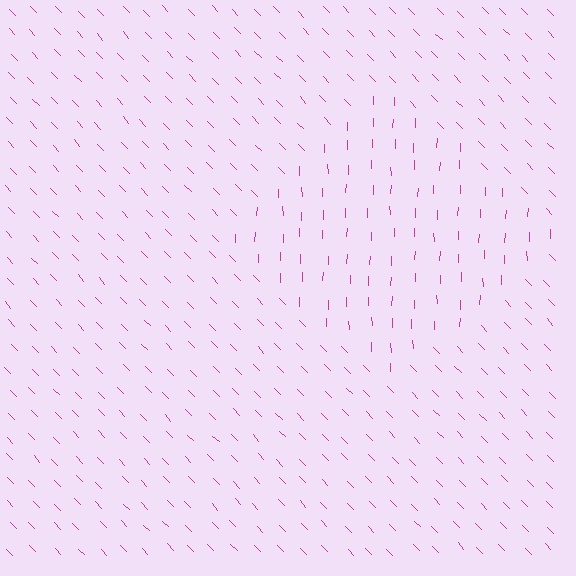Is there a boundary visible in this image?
Yes, there is a texture boundary formed by a change in line orientation.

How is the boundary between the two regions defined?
The boundary is defined purely by a change in line orientation (approximately 45 degrees difference). All lines are the same color and thickness.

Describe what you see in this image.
The image is filled with small magenta line segments. A diamond region in the image has lines oriented differently from the surrounding lines, creating a visible texture boundary.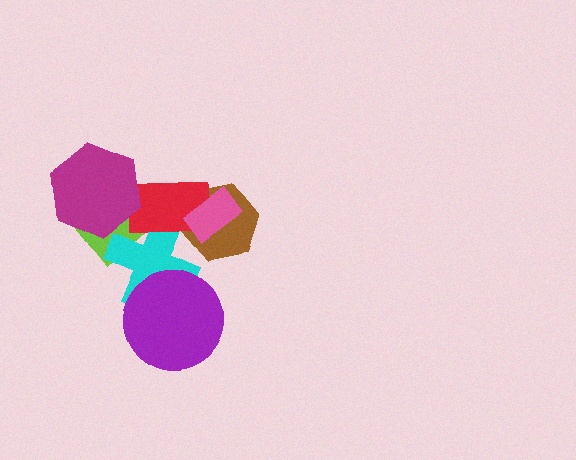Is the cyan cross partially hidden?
Yes, it is partially covered by another shape.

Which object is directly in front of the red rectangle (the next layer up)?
The magenta hexagon is directly in front of the red rectangle.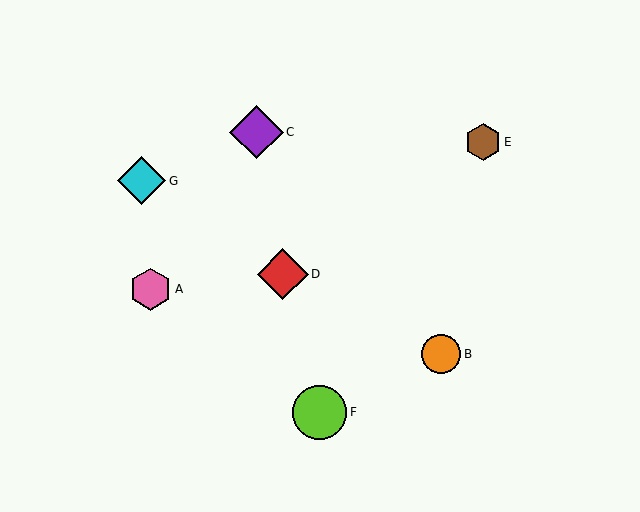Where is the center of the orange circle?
The center of the orange circle is at (441, 354).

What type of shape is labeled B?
Shape B is an orange circle.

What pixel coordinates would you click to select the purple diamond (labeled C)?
Click at (257, 132) to select the purple diamond C.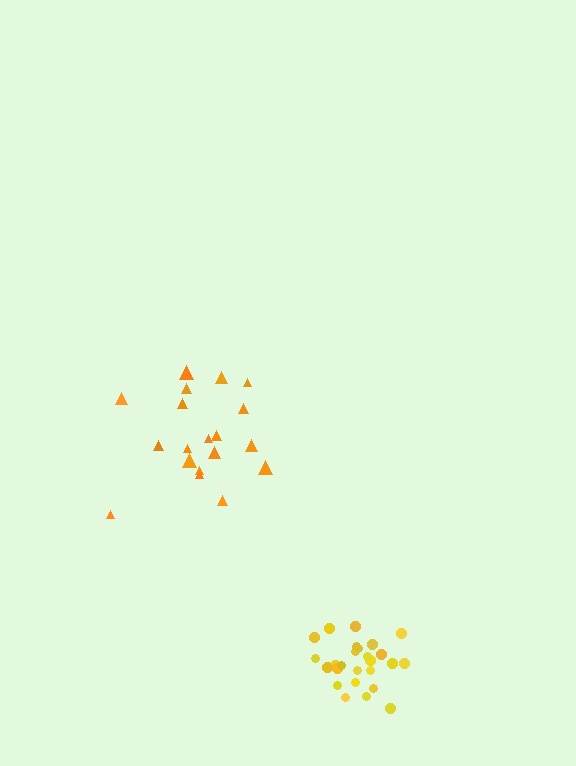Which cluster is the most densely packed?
Yellow.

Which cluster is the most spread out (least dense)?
Orange.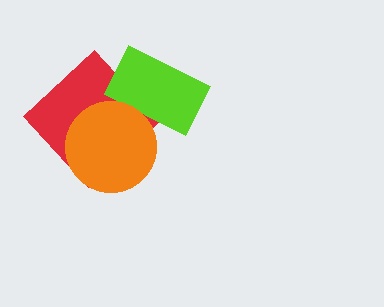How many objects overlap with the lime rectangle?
2 objects overlap with the lime rectangle.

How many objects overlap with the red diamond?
2 objects overlap with the red diamond.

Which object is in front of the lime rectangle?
The orange circle is in front of the lime rectangle.